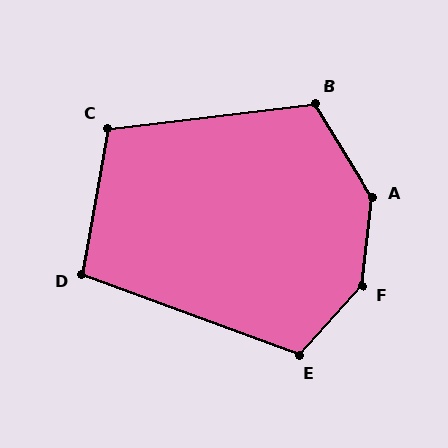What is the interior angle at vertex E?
Approximately 112 degrees (obtuse).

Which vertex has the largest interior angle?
F, at approximately 145 degrees.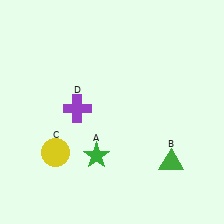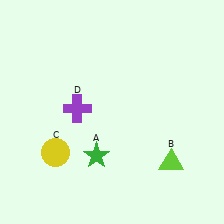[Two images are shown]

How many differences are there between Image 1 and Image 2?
There is 1 difference between the two images.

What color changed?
The triangle (B) changed from green in Image 1 to lime in Image 2.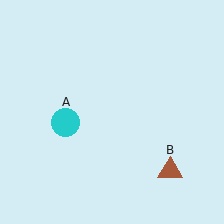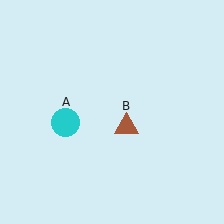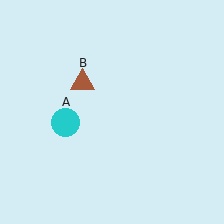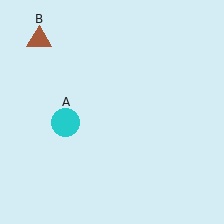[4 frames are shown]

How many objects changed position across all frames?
1 object changed position: brown triangle (object B).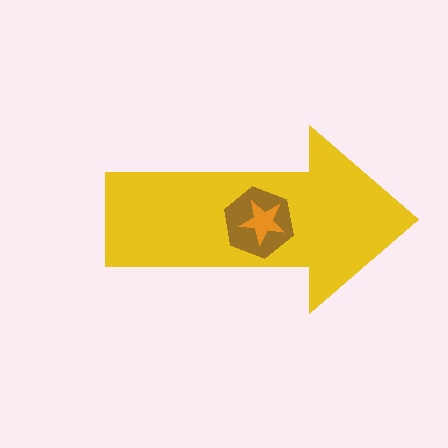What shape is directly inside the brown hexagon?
The orange star.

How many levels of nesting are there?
3.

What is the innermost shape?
The orange star.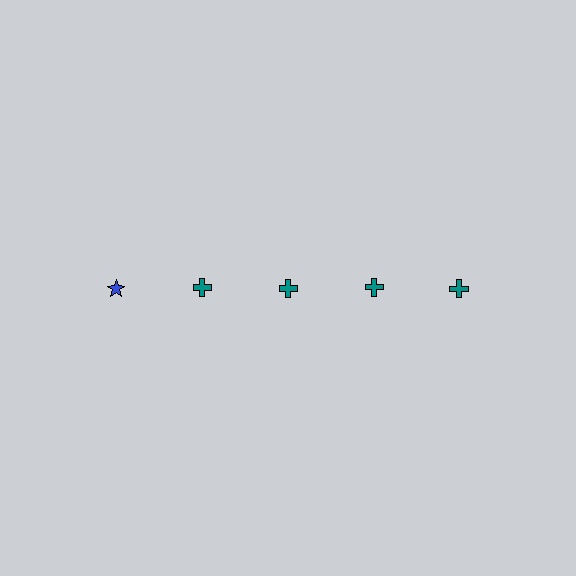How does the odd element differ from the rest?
It differs in both color (blue instead of teal) and shape (star instead of cross).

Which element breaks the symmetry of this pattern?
The blue star in the top row, leftmost column breaks the symmetry. All other shapes are teal crosses.